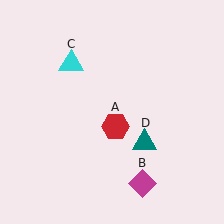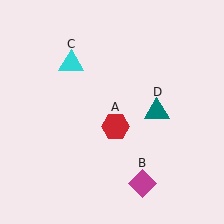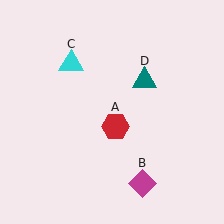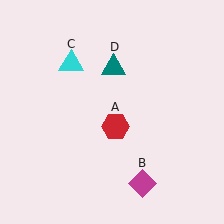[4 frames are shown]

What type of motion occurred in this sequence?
The teal triangle (object D) rotated counterclockwise around the center of the scene.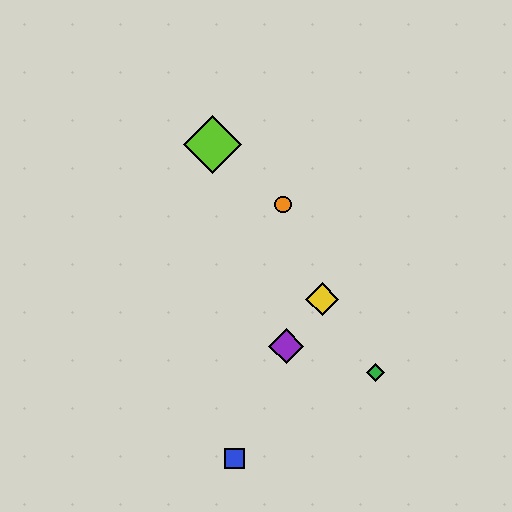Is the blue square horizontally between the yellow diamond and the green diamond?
No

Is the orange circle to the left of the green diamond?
Yes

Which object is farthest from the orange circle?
The blue square is farthest from the orange circle.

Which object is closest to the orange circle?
The lime diamond is closest to the orange circle.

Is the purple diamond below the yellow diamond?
Yes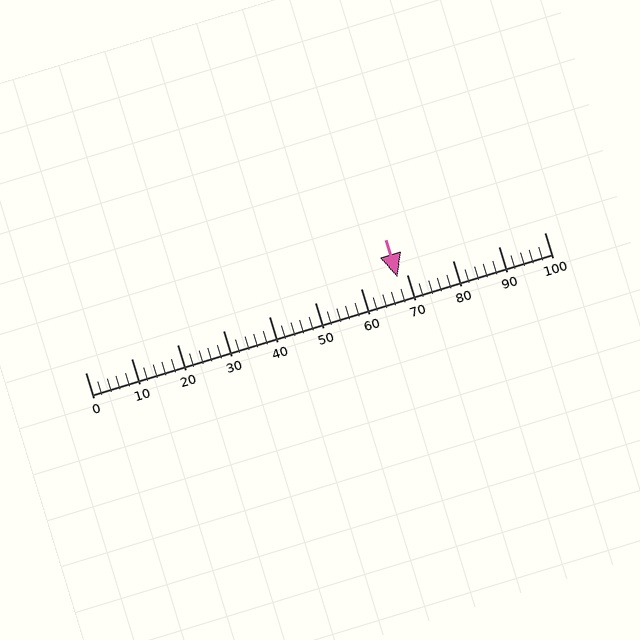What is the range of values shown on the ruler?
The ruler shows values from 0 to 100.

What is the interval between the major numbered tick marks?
The major tick marks are spaced 10 units apart.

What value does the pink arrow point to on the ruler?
The pink arrow points to approximately 68.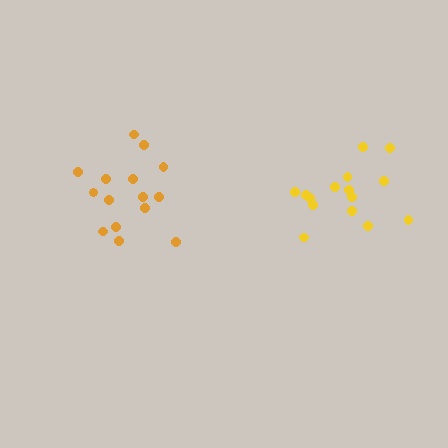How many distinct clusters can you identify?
There are 2 distinct clusters.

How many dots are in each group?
Group 1: 15 dots, Group 2: 15 dots (30 total).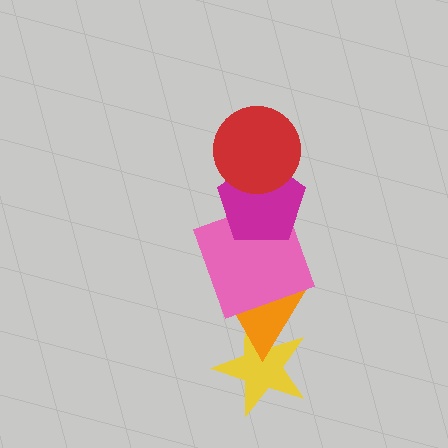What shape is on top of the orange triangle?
The pink square is on top of the orange triangle.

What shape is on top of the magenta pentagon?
The red circle is on top of the magenta pentagon.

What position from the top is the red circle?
The red circle is 1st from the top.